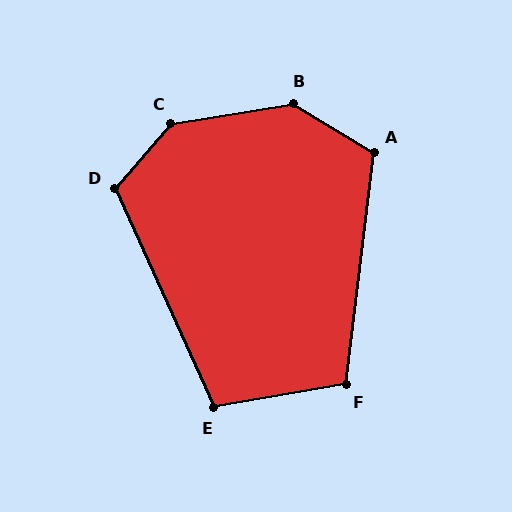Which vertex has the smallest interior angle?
E, at approximately 105 degrees.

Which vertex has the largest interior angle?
C, at approximately 141 degrees.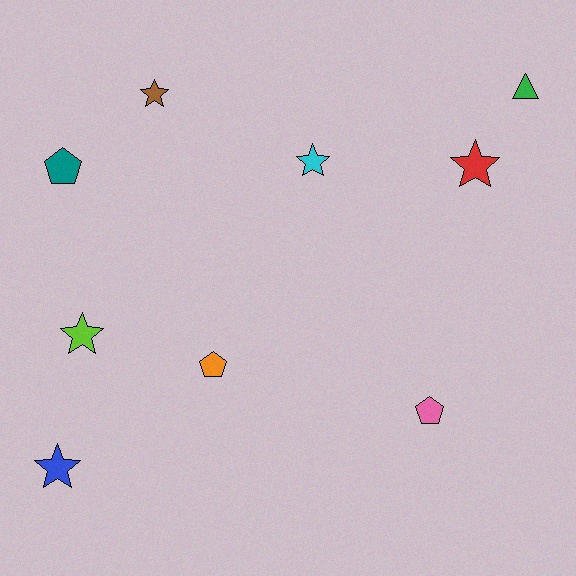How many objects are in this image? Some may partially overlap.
There are 9 objects.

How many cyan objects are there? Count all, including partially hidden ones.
There is 1 cyan object.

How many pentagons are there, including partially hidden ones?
There are 3 pentagons.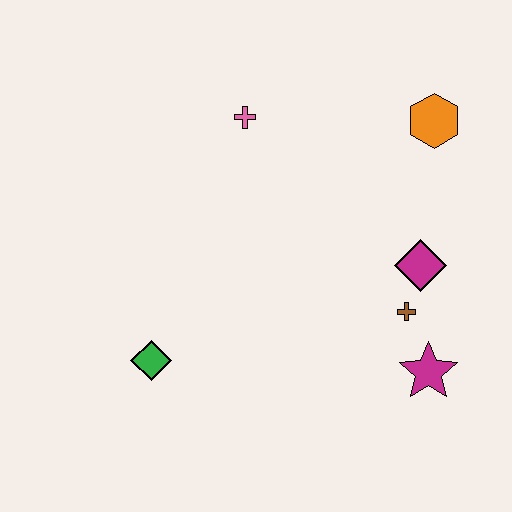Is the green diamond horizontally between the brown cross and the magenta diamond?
No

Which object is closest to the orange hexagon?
The magenta diamond is closest to the orange hexagon.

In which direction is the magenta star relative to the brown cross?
The magenta star is below the brown cross.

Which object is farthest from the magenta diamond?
The green diamond is farthest from the magenta diamond.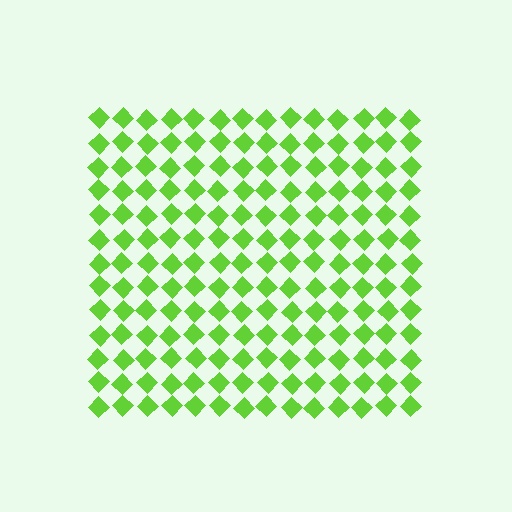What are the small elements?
The small elements are diamonds.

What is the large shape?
The large shape is a square.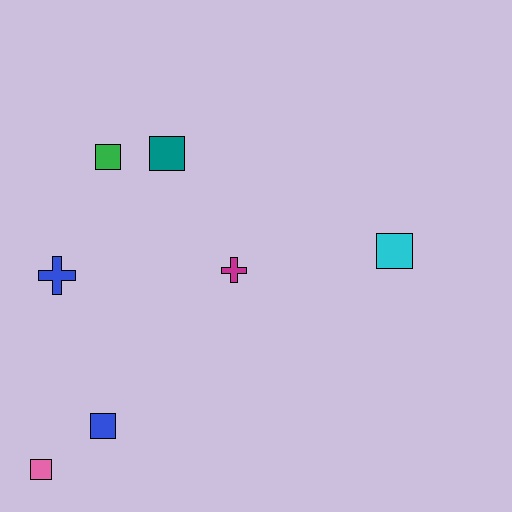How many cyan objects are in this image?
There is 1 cyan object.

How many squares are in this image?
There are 5 squares.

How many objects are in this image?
There are 7 objects.